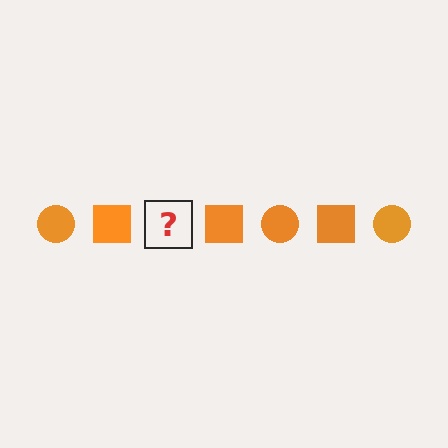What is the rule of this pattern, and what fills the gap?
The rule is that the pattern cycles through circle, square shapes in orange. The gap should be filled with an orange circle.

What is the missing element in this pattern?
The missing element is an orange circle.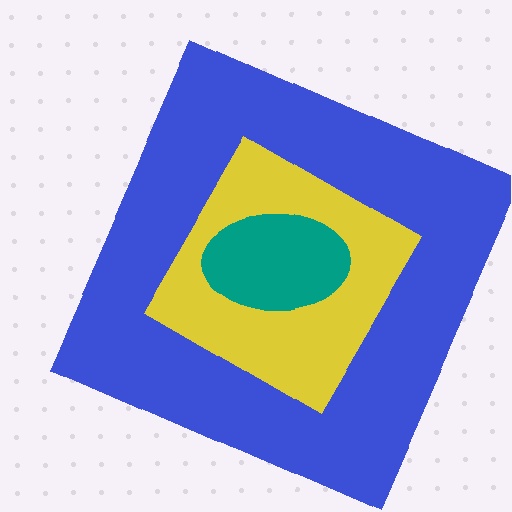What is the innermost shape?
The teal ellipse.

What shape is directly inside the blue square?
The yellow diamond.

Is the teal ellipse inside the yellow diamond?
Yes.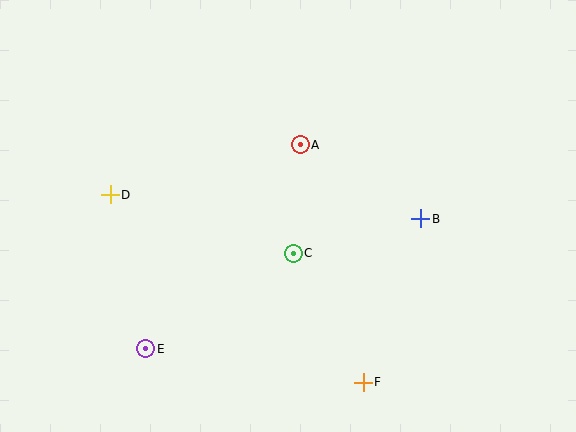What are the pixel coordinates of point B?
Point B is at (421, 219).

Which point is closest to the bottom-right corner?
Point F is closest to the bottom-right corner.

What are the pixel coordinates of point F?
Point F is at (363, 382).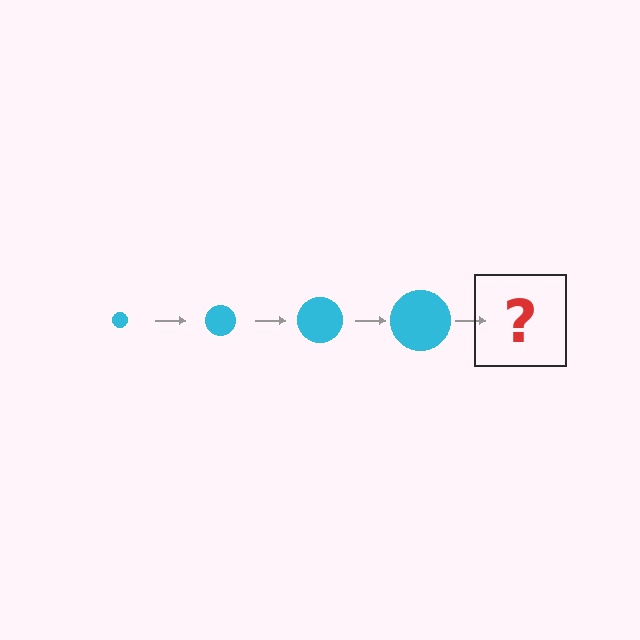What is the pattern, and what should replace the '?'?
The pattern is that the circle gets progressively larger each step. The '?' should be a cyan circle, larger than the previous one.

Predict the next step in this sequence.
The next step is a cyan circle, larger than the previous one.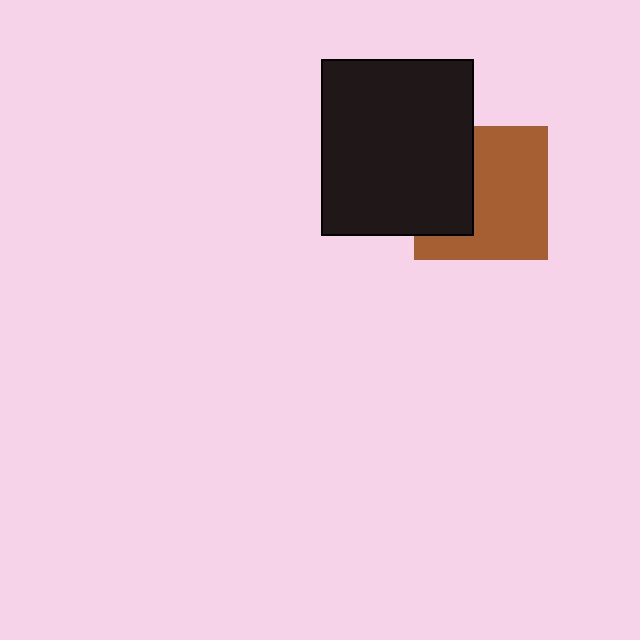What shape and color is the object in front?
The object in front is a black rectangle.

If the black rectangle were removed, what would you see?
You would see the complete brown square.